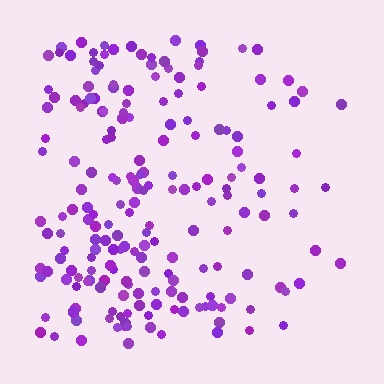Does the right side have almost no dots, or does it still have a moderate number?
Still a moderate number, just noticeably fewer than the left.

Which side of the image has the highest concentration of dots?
The left.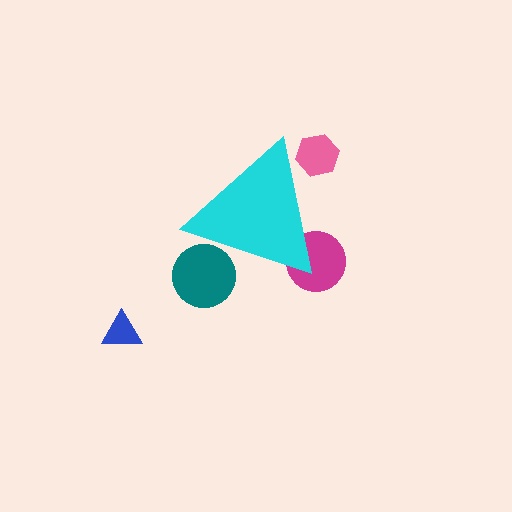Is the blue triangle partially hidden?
No, the blue triangle is fully visible.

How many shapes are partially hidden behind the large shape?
3 shapes are partially hidden.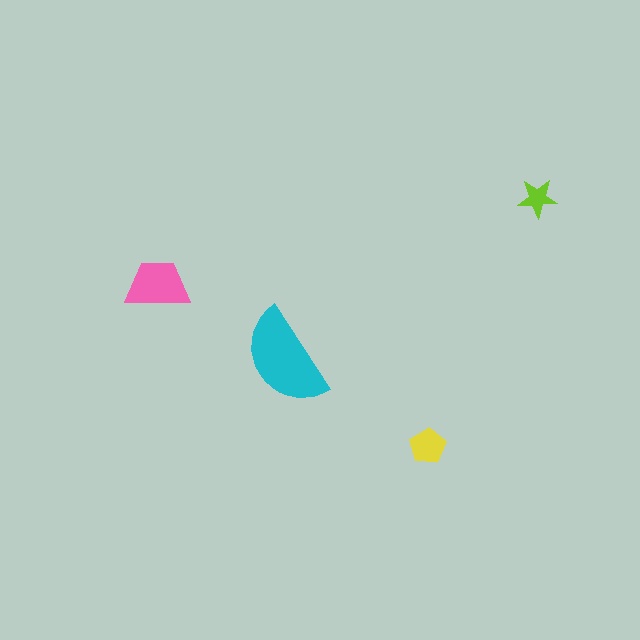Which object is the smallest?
The lime star.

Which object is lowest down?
The yellow pentagon is bottommost.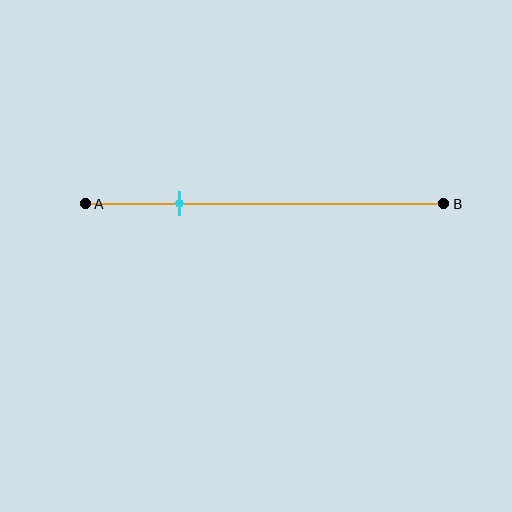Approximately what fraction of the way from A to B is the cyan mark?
The cyan mark is approximately 25% of the way from A to B.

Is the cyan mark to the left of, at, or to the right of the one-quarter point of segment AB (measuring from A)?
The cyan mark is approximately at the one-quarter point of segment AB.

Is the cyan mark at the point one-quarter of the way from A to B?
Yes, the mark is approximately at the one-quarter point.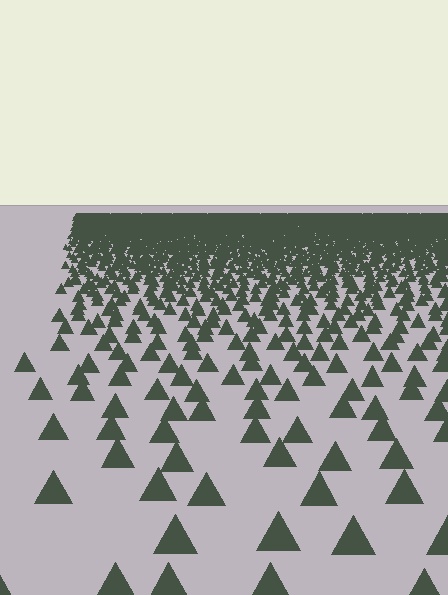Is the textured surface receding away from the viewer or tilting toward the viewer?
The surface is receding away from the viewer. Texture elements get smaller and denser toward the top.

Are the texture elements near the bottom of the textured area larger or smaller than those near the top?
Larger. Near the bottom, elements are closer to the viewer and appear at a bigger on-screen size.